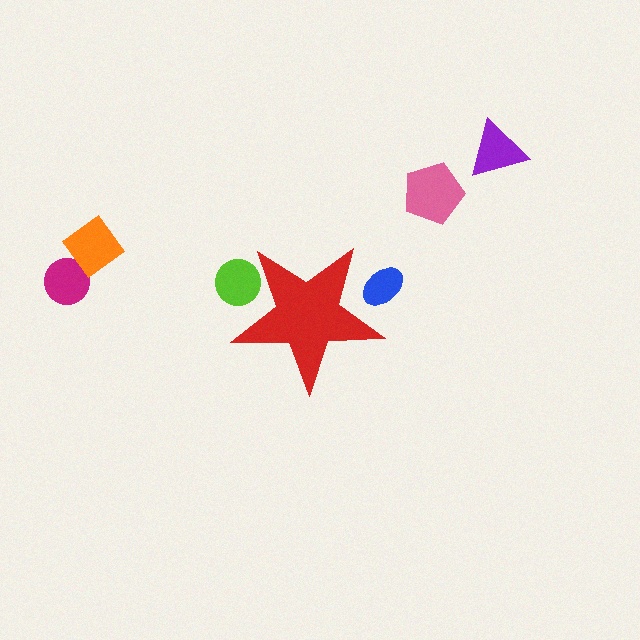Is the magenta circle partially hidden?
No, the magenta circle is fully visible.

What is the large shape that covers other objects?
A red star.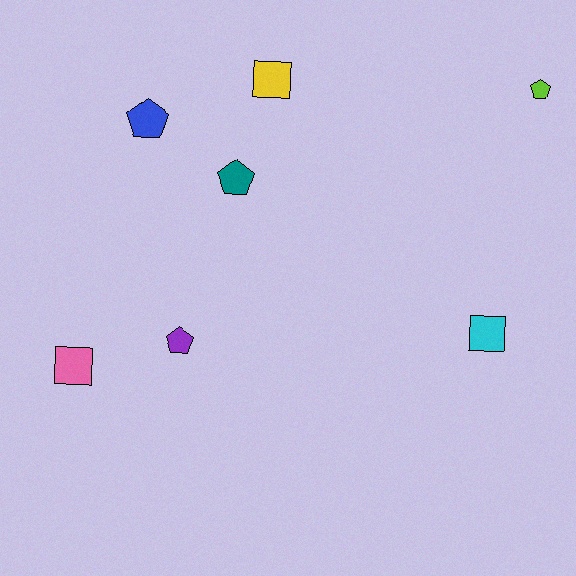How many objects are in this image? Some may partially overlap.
There are 7 objects.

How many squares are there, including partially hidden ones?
There are 3 squares.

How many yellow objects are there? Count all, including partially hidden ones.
There is 1 yellow object.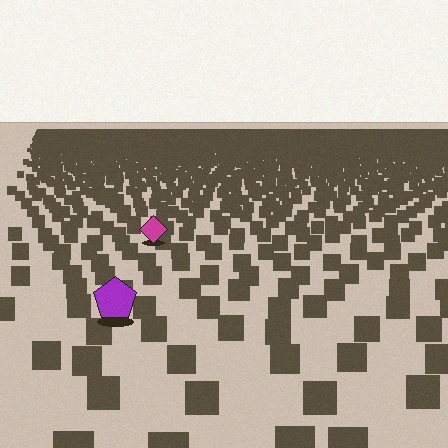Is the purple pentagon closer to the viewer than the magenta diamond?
Yes. The purple pentagon is closer — you can tell from the texture gradient: the ground texture is coarser near it.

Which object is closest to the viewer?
The purple pentagon is closest. The texture marks near it are larger and more spread out.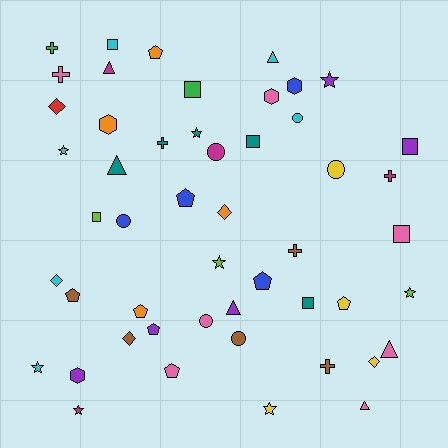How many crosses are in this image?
There are 6 crosses.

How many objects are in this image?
There are 50 objects.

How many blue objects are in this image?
There are 4 blue objects.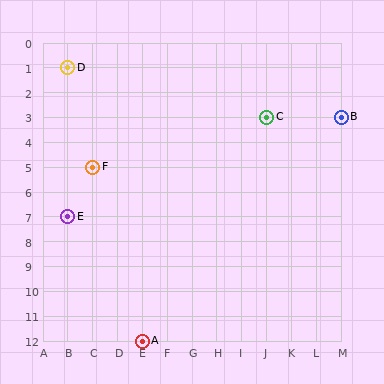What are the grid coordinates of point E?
Point E is at grid coordinates (B, 7).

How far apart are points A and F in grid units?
Points A and F are 2 columns and 7 rows apart (about 7.3 grid units diagonally).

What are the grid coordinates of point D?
Point D is at grid coordinates (B, 1).